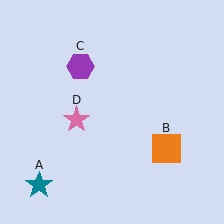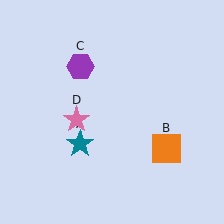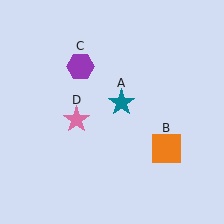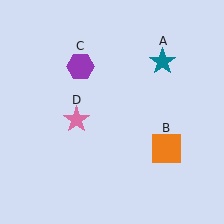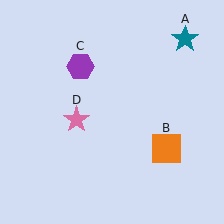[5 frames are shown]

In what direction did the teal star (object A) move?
The teal star (object A) moved up and to the right.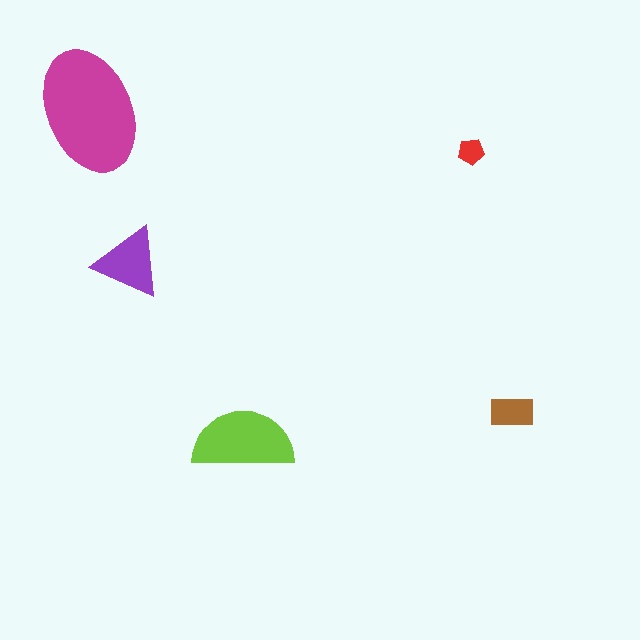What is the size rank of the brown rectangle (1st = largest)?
4th.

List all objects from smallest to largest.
The red pentagon, the brown rectangle, the purple triangle, the lime semicircle, the magenta ellipse.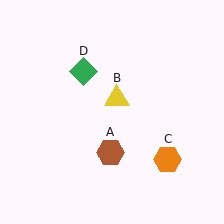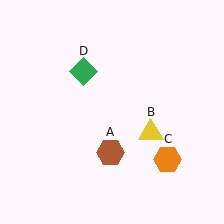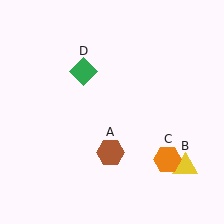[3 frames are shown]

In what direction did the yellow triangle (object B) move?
The yellow triangle (object B) moved down and to the right.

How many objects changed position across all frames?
1 object changed position: yellow triangle (object B).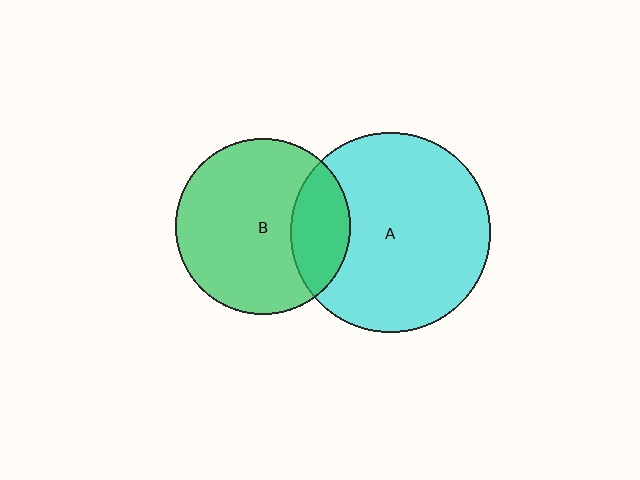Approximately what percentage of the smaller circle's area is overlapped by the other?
Approximately 25%.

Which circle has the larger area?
Circle A (cyan).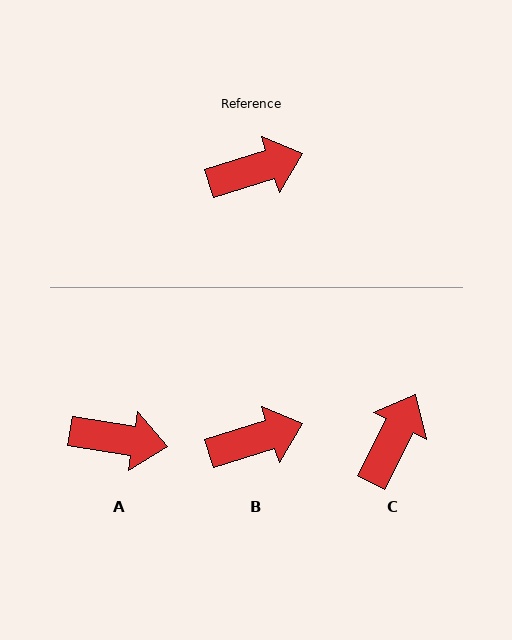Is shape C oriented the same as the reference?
No, it is off by about 45 degrees.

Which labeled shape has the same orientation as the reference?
B.